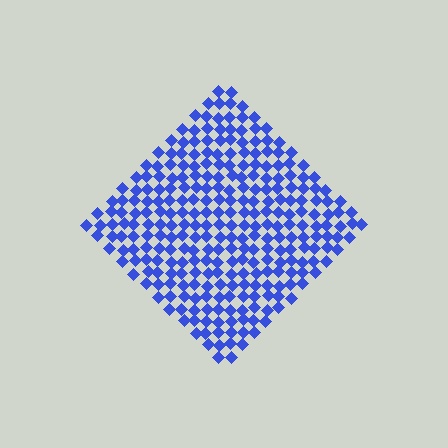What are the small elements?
The small elements are diamonds.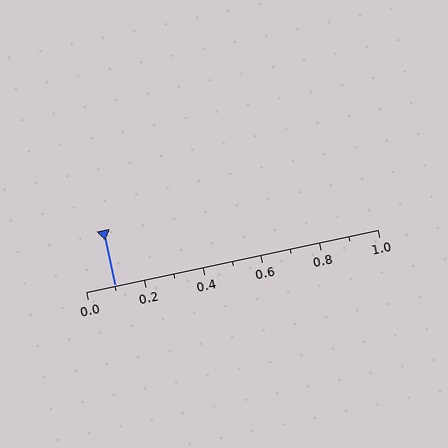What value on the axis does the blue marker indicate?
The marker indicates approximately 0.1.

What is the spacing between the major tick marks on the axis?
The major ticks are spaced 0.2 apart.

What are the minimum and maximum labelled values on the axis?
The axis runs from 0.0 to 1.0.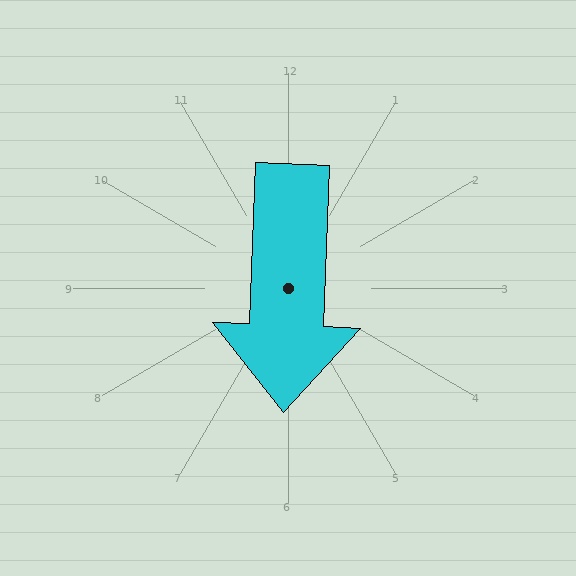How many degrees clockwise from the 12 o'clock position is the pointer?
Approximately 182 degrees.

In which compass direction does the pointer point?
South.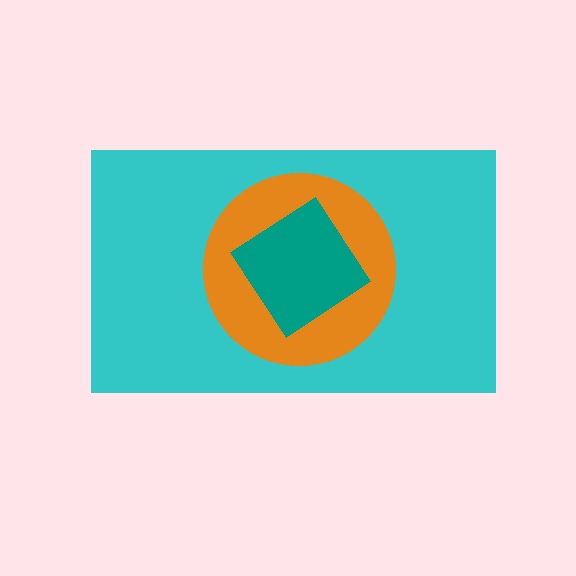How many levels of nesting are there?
3.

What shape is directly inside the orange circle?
The teal diamond.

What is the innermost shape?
The teal diamond.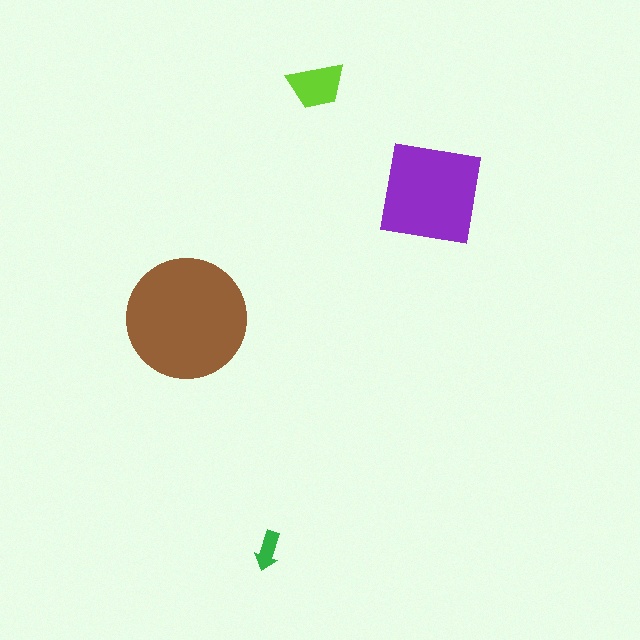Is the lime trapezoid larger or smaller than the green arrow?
Larger.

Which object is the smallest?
The green arrow.